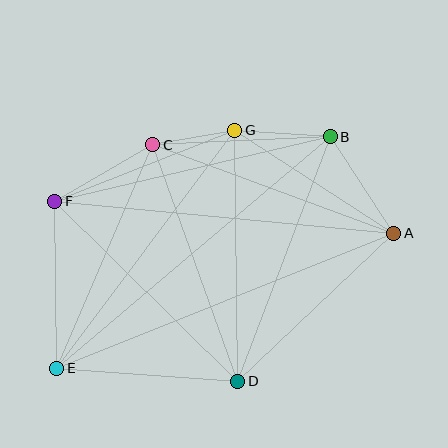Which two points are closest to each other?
Points C and G are closest to each other.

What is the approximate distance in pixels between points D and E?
The distance between D and E is approximately 181 pixels.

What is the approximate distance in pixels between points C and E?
The distance between C and E is approximately 243 pixels.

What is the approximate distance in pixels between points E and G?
The distance between E and G is approximately 297 pixels.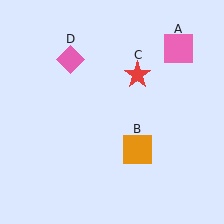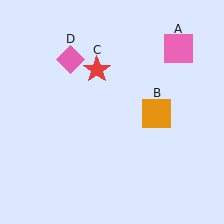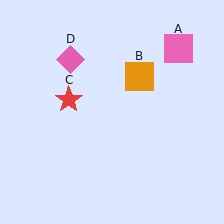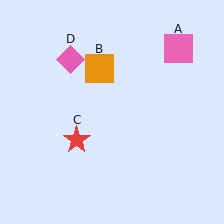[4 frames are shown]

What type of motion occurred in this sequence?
The orange square (object B), red star (object C) rotated counterclockwise around the center of the scene.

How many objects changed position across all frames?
2 objects changed position: orange square (object B), red star (object C).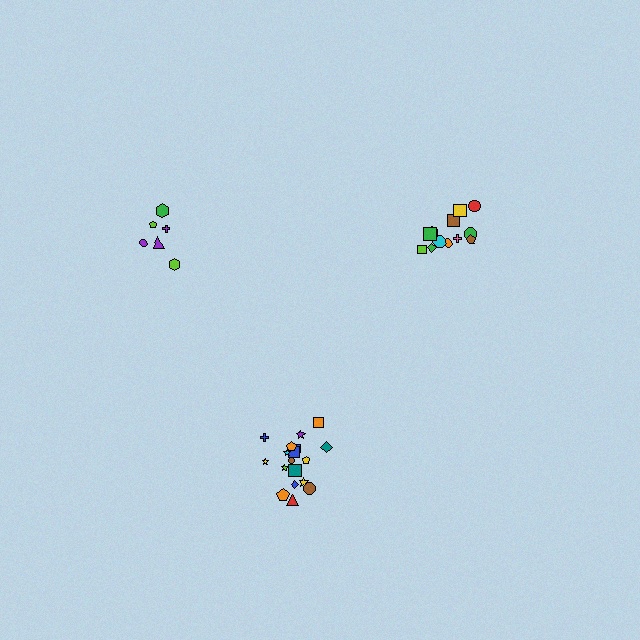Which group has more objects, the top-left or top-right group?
The top-right group.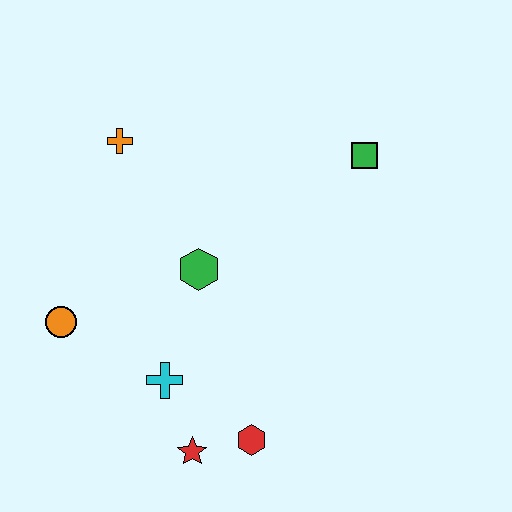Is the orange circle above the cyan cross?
Yes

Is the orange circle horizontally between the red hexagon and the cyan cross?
No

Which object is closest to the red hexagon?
The red star is closest to the red hexagon.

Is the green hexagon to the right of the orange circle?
Yes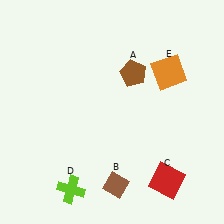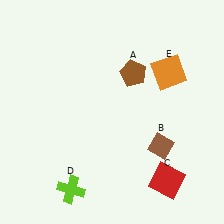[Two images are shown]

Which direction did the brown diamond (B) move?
The brown diamond (B) moved right.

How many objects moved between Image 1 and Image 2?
1 object moved between the two images.